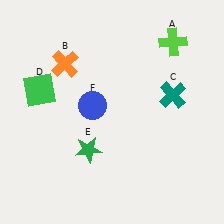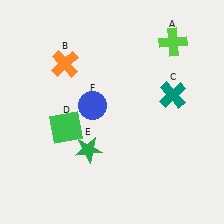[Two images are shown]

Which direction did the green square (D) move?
The green square (D) moved down.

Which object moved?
The green square (D) moved down.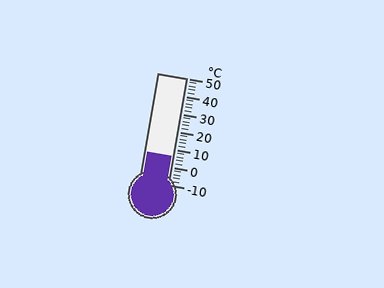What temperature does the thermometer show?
The thermometer shows approximately 6°C.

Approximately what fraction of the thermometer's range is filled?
The thermometer is filled to approximately 25% of its range.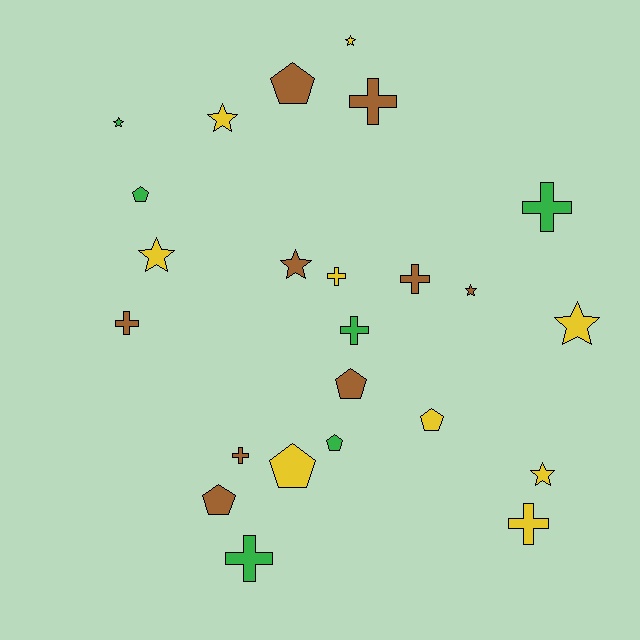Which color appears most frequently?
Yellow, with 9 objects.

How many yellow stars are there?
There are 5 yellow stars.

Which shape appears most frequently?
Cross, with 9 objects.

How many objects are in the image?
There are 24 objects.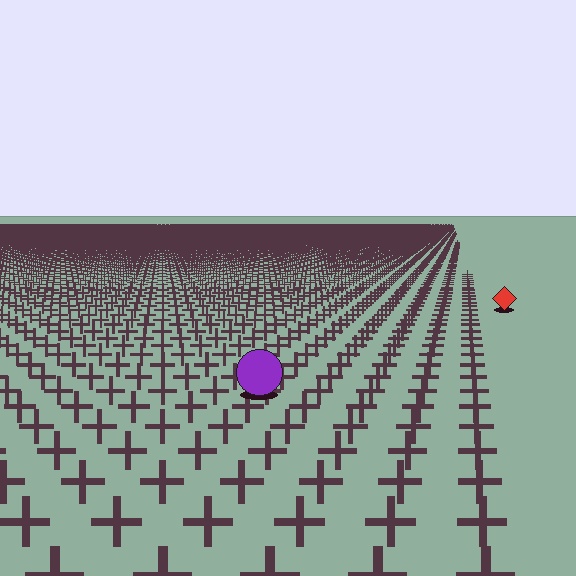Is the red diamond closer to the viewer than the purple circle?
No. The purple circle is closer — you can tell from the texture gradient: the ground texture is coarser near it.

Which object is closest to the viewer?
The purple circle is closest. The texture marks near it are larger and more spread out.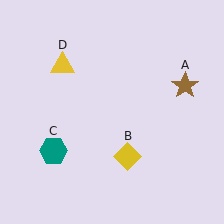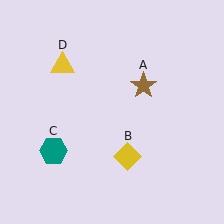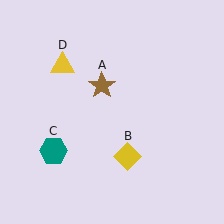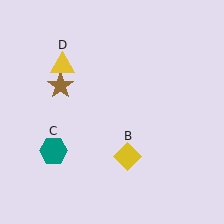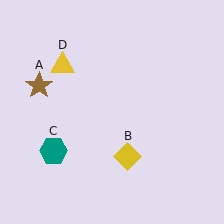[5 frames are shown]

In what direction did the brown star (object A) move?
The brown star (object A) moved left.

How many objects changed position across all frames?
1 object changed position: brown star (object A).